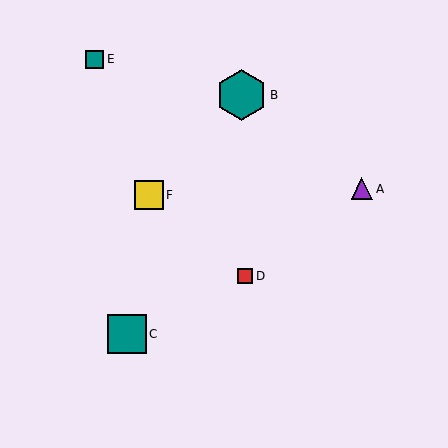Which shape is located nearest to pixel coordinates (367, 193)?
The purple triangle (labeled A) at (362, 189) is nearest to that location.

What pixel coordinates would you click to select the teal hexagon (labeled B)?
Click at (241, 95) to select the teal hexagon B.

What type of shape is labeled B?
Shape B is a teal hexagon.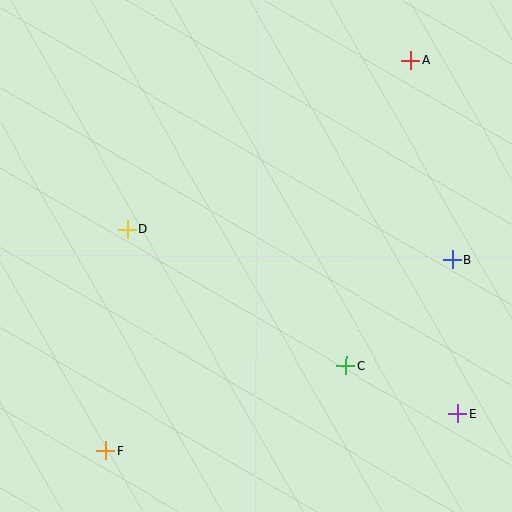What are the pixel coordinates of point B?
Point B is at (452, 260).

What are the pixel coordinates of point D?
Point D is at (127, 230).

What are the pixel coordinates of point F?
Point F is at (106, 451).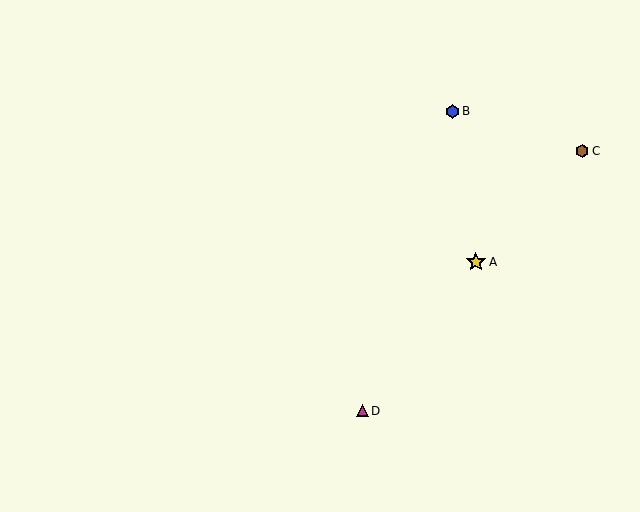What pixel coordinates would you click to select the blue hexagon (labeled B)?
Click at (453, 111) to select the blue hexagon B.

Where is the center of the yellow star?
The center of the yellow star is at (476, 262).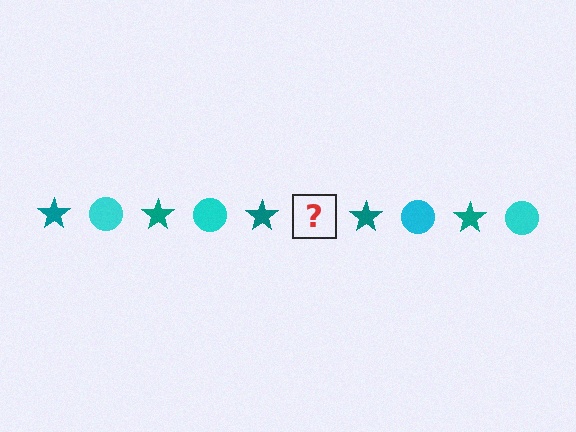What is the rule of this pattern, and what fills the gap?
The rule is that the pattern alternates between teal star and cyan circle. The gap should be filled with a cyan circle.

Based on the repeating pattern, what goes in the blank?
The blank should be a cyan circle.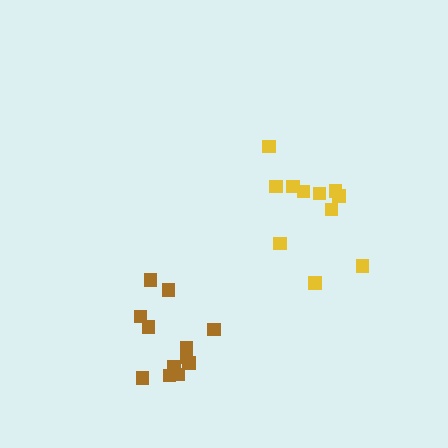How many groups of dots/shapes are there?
There are 2 groups.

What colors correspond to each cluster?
The clusters are colored: yellow, brown.